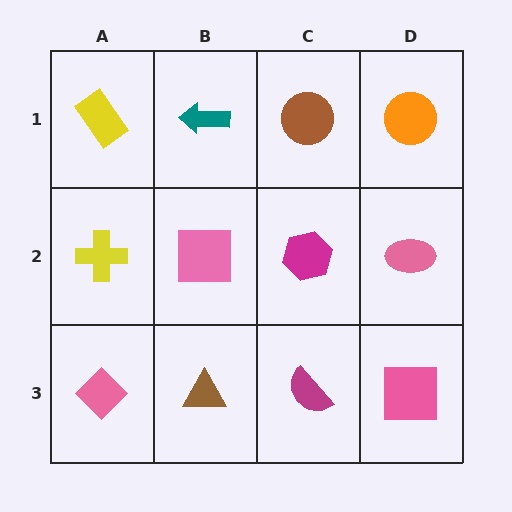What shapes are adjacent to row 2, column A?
A yellow rectangle (row 1, column A), a pink diamond (row 3, column A), a pink square (row 2, column B).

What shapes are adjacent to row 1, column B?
A pink square (row 2, column B), a yellow rectangle (row 1, column A), a brown circle (row 1, column C).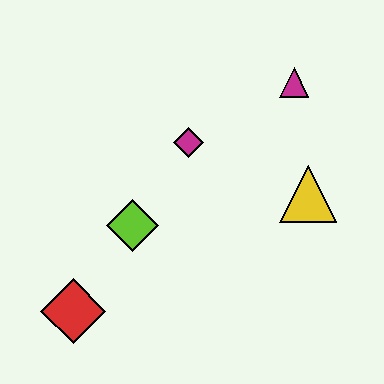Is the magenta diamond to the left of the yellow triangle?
Yes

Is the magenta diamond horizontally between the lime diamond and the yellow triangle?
Yes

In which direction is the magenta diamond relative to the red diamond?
The magenta diamond is above the red diamond.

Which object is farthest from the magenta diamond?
The red diamond is farthest from the magenta diamond.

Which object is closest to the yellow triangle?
The magenta triangle is closest to the yellow triangle.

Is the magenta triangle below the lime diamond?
No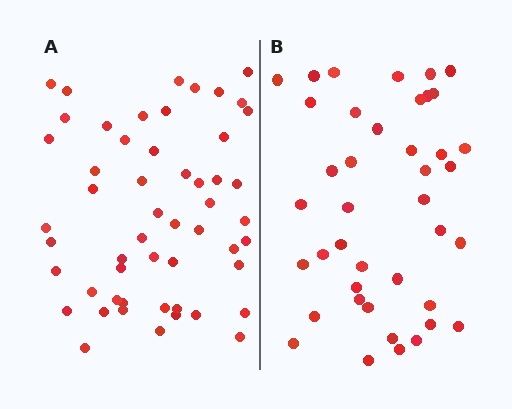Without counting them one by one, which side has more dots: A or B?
Region A (the left region) has more dots.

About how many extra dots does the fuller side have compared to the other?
Region A has roughly 12 or so more dots than region B.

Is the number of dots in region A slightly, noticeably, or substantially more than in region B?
Region A has noticeably more, but not dramatically so. The ratio is roughly 1.3 to 1.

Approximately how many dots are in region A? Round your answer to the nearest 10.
About 50 dots. (The exact count is 53, which rounds to 50.)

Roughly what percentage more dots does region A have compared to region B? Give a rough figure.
About 30% more.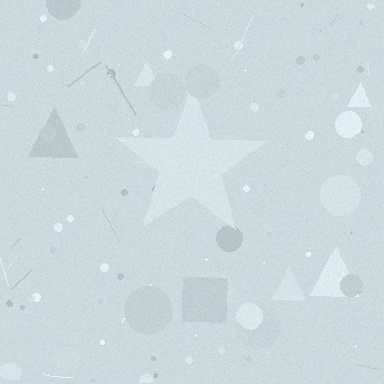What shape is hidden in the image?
A star is hidden in the image.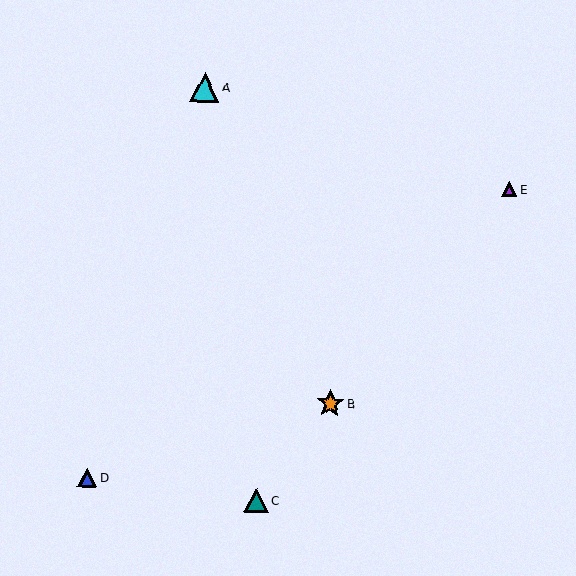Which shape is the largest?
The cyan triangle (labeled A) is the largest.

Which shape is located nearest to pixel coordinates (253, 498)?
The teal triangle (labeled C) at (256, 500) is nearest to that location.